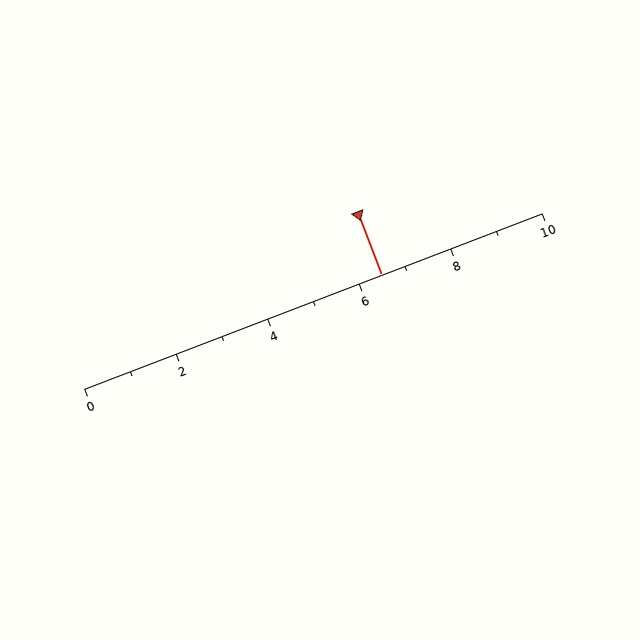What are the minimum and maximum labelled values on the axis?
The axis runs from 0 to 10.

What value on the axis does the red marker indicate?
The marker indicates approximately 6.5.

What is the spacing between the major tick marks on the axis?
The major ticks are spaced 2 apart.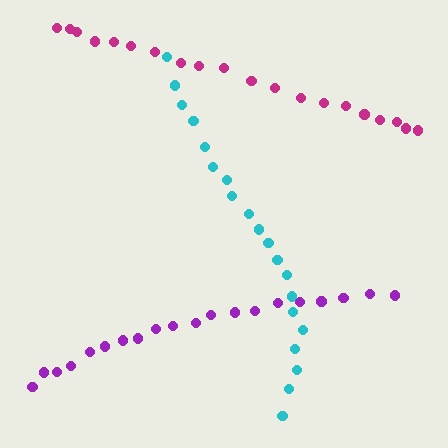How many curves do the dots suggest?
There are 3 distinct paths.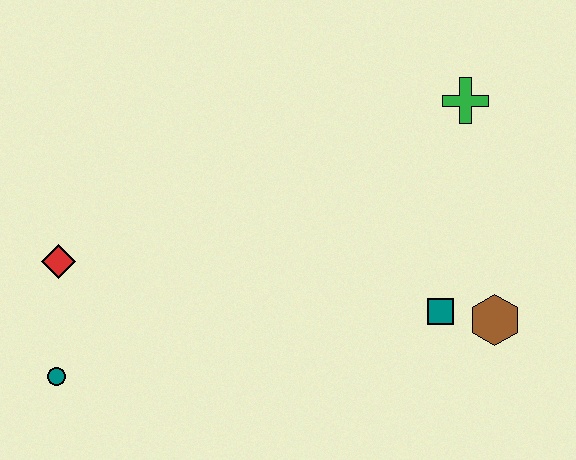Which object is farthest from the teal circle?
The green cross is farthest from the teal circle.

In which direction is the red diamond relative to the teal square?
The red diamond is to the left of the teal square.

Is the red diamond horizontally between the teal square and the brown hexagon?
No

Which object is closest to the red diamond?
The teal circle is closest to the red diamond.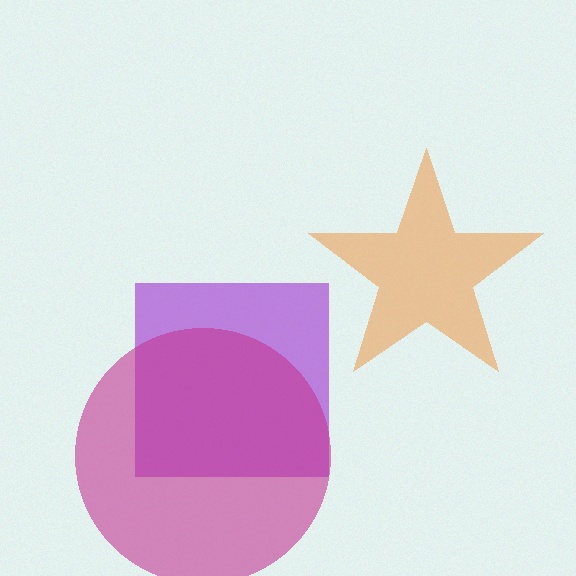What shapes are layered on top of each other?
The layered shapes are: a purple square, an orange star, a magenta circle.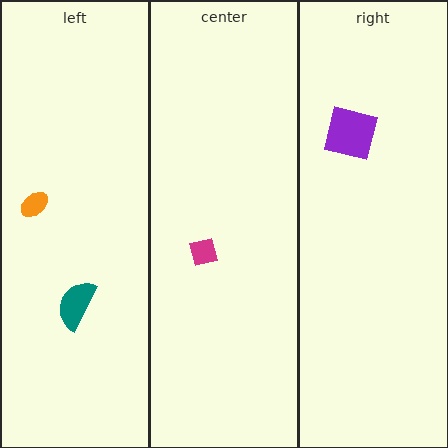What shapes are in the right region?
The purple square.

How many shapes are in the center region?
1.